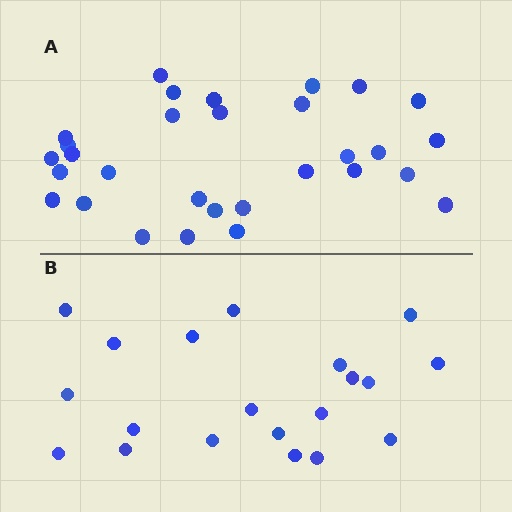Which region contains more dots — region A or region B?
Region A (the top region) has more dots.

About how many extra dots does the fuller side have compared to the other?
Region A has roughly 10 or so more dots than region B.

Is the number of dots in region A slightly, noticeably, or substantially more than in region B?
Region A has substantially more. The ratio is roughly 1.5 to 1.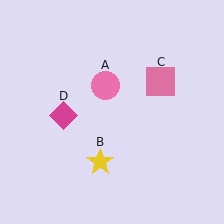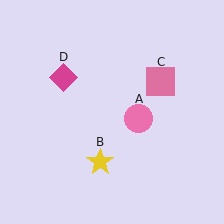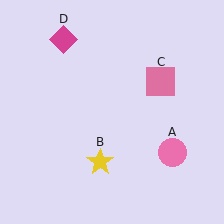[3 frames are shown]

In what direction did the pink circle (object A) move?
The pink circle (object A) moved down and to the right.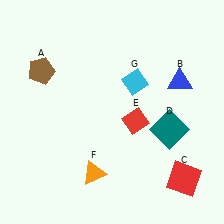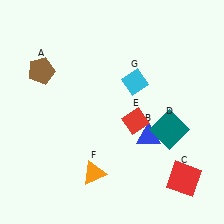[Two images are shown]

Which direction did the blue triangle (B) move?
The blue triangle (B) moved down.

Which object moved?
The blue triangle (B) moved down.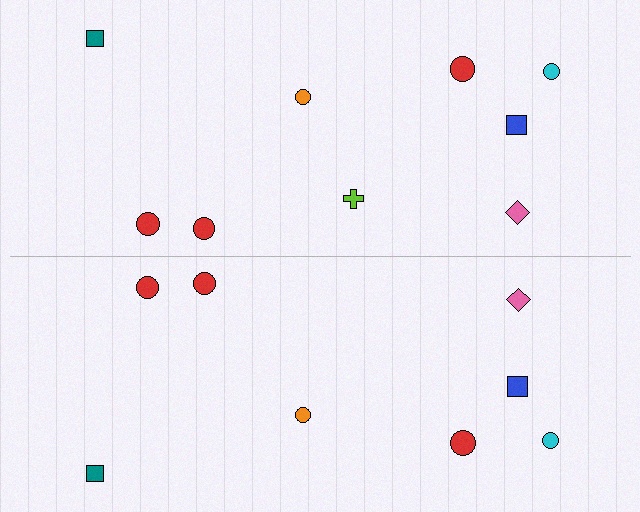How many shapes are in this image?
There are 17 shapes in this image.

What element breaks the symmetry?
A lime cross is missing from the bottom side.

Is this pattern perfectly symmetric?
No, the pattern is not perfectly symmetric. A lime cross is missing from the bottom side.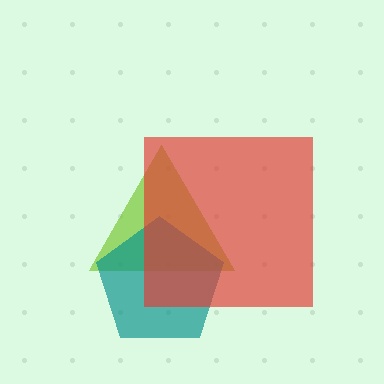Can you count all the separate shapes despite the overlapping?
Yes, there are 3 separate shapes.